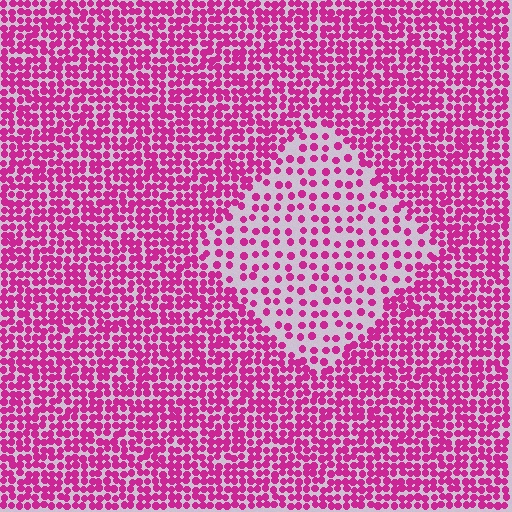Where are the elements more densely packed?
The elements are more densely packed outside the diamond boundary.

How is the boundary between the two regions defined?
The boundary is defined by a change in element density (approximately 2.2x ratio). All elements are the same color, size, and shape.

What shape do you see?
I see a diamond.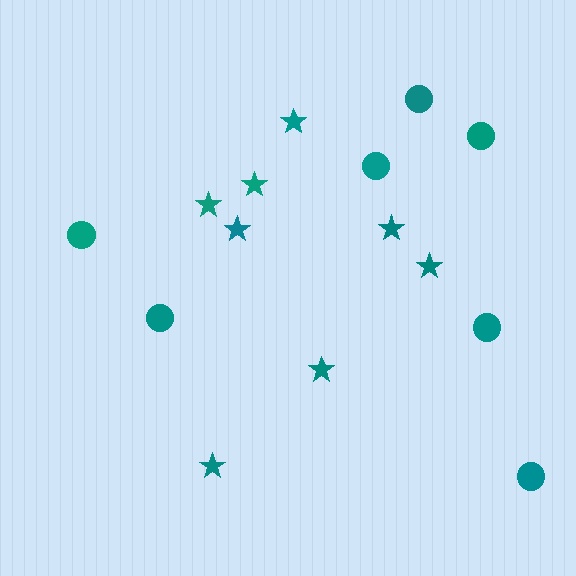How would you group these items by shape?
There are 2 groups: one group of circles (7) and one group of stars (8).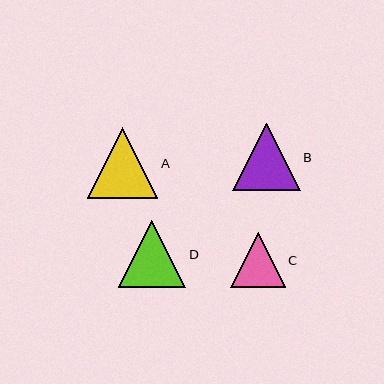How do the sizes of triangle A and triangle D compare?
Triangle A and triangle D are approximately the same size.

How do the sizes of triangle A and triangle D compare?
Triangle A and triangle D are approximately the same size.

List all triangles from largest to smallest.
From largest to smallest: A, D, B, C.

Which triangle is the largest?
Triangle A is the largest with a size of approximately 71 pixels.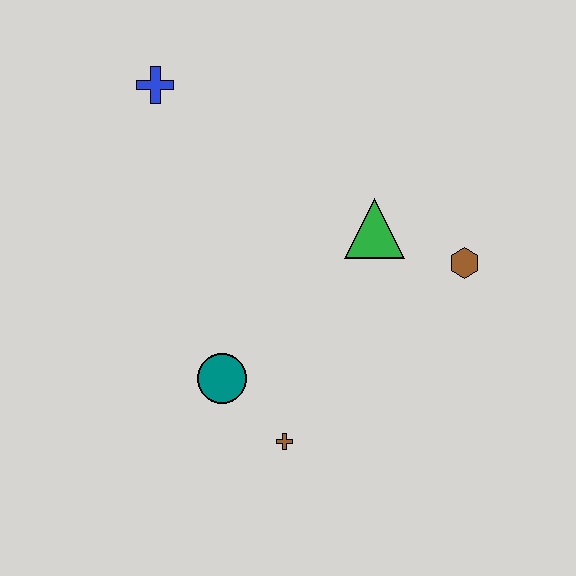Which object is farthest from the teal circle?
The blue cross is farthest from the teal circle.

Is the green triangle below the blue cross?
Yes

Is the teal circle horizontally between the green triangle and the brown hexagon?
No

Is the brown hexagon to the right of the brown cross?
Yes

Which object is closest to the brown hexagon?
The green triangle is closest to the brown hexagon.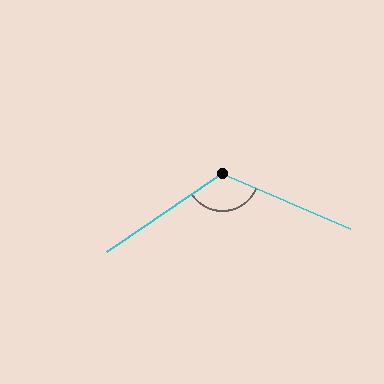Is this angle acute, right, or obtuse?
It is obtuse.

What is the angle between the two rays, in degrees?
Approximately 123 degrees.